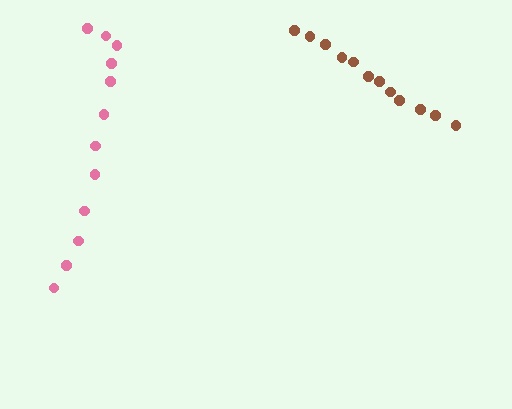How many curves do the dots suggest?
There are 2 distinct paths.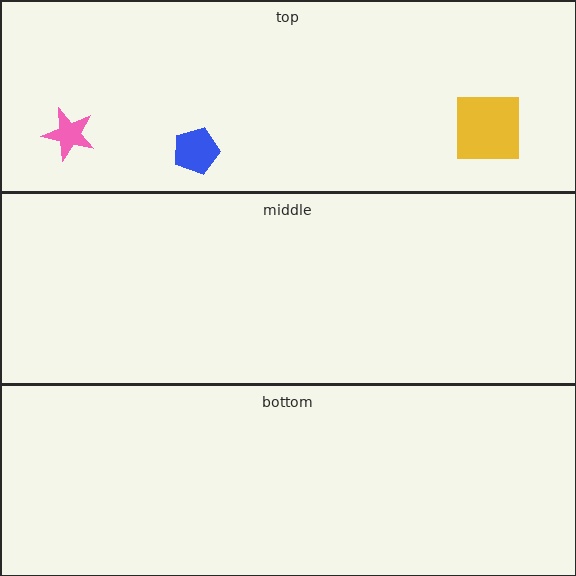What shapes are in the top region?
The yellow square, the blue pentagon, the pink star.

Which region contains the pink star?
The top region.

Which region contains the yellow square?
The top region.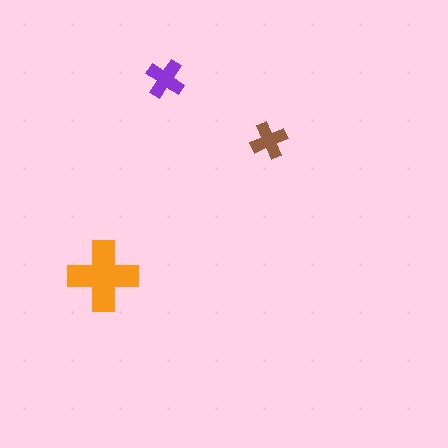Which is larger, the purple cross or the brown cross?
The purple one.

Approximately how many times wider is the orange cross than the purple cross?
About 2 times wider.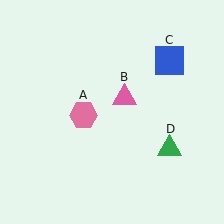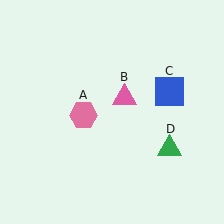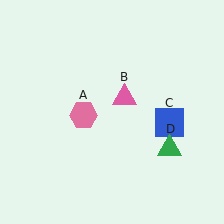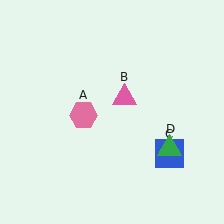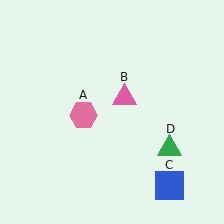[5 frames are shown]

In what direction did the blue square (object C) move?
The blue square (object C) moved down.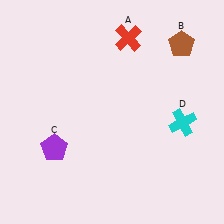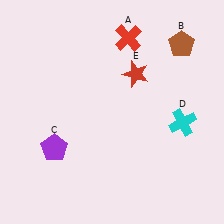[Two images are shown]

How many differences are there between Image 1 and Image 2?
There is 1 difference between the two images.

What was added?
A red star (E) was added in Image 2.